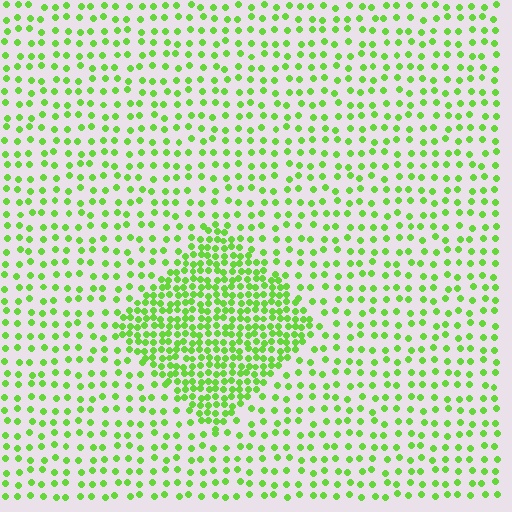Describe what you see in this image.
The image contains small lime elements arranged at two different densities. A diamond-shaped region is visible where the elements are more densely packed than the surrounding area.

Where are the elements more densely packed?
The elements are more densely packed inside the diamond boundary.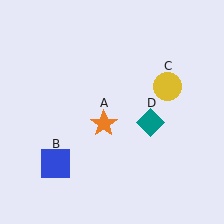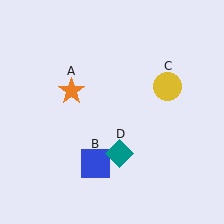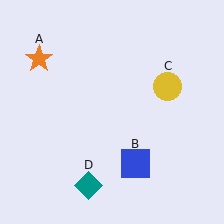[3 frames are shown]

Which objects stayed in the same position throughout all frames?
Yellow circle (object C) remained stationary.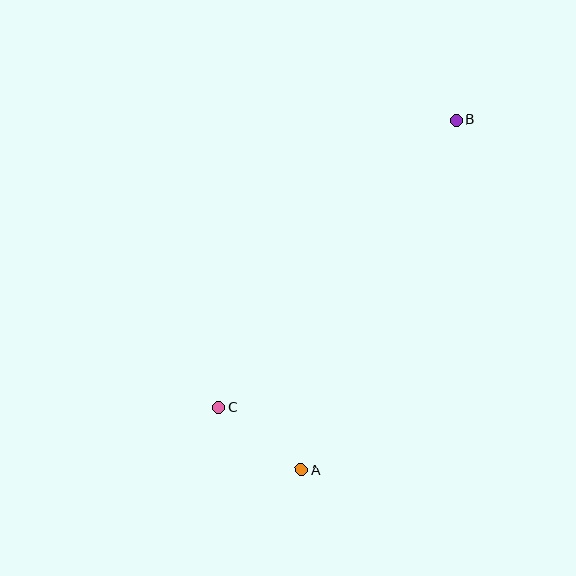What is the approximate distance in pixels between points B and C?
The distance between B and C is approximately 373 pixels.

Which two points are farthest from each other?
Points A and B are farthest from each other.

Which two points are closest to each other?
Points A and C are closest to each other.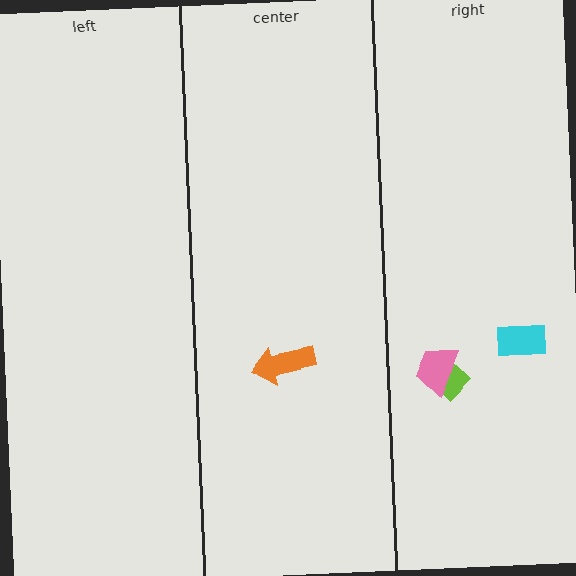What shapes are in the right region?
The lime diamond, the cyan rectangle, the pink trapezoid.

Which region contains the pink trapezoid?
The right region.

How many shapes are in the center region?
1.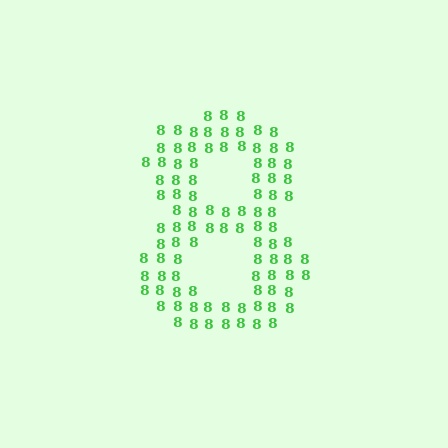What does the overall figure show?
The overall figure shows the digit 8.